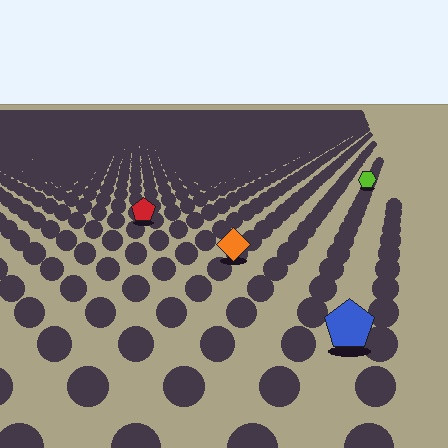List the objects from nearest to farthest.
From nearest to farthest: the blue pentagon, the orange diamond, the red pentagon, the lime hexagon.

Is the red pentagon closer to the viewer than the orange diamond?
No. The orange diamond is closer — you can tell from the texture gradient: the ground texture is coarser near it.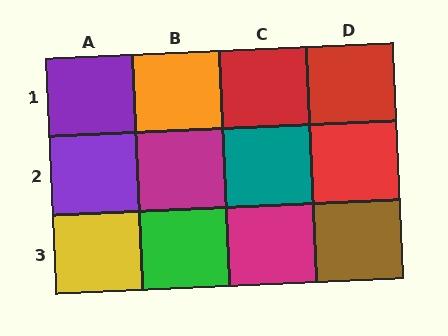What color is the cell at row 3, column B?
Green.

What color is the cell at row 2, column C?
Teal.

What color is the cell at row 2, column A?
Purple.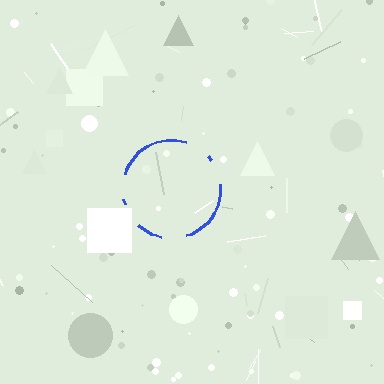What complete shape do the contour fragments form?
The contour fragments form a circle.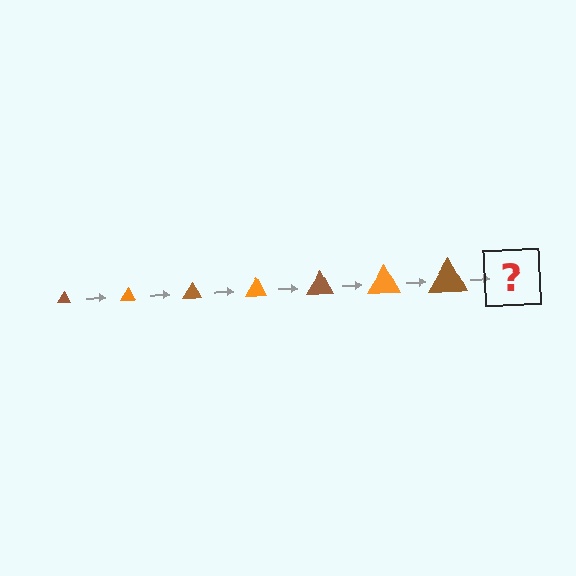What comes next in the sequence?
The next element should be an orange triangle, larger than the previous one.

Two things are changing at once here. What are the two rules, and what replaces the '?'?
The two rules are that the triangle grows larger each step and the color cycles through brown and orange. The '?' should be an orange triangle, larger than the previous one.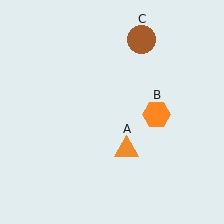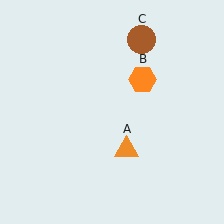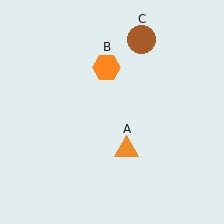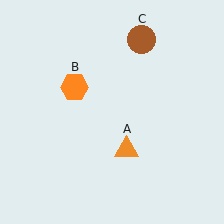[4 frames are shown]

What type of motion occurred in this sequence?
The orange hexagon (object B) rotated counterclockwise around the center of the scene.